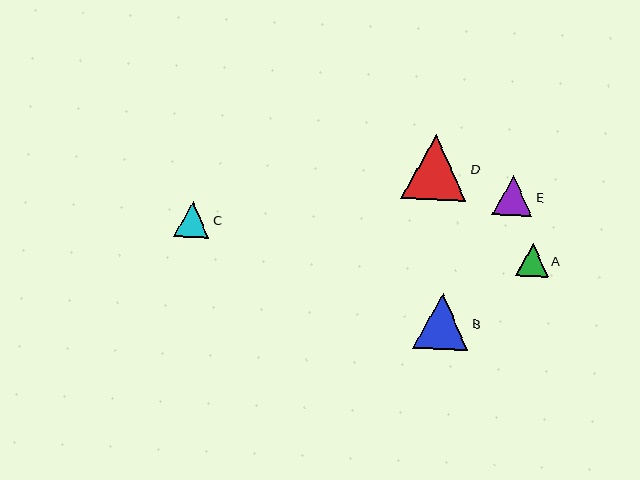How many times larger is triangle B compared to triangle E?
Triangle B is approximately 1.4 times the size of triangle E.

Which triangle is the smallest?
Triangle A is the smallest with a size of approximately 33 pixels.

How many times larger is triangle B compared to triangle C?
Triangle B is approximately 1.5 times the size of triangle C.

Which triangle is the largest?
Triangle D is the largest with a size of approximately 65 pixels.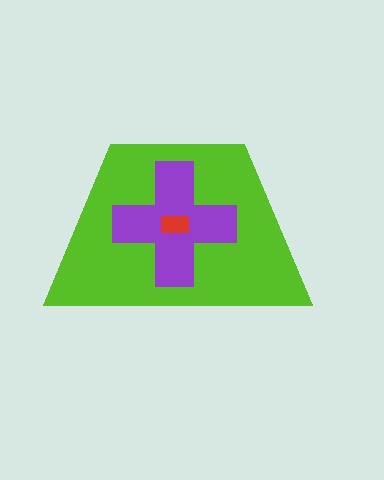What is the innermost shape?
The red rectangle.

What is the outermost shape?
The lime trapezoid.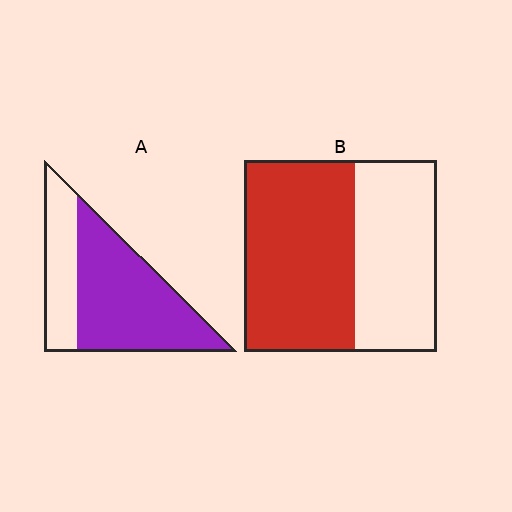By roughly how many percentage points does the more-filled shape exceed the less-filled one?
By roughly 10 percentage points (A over B).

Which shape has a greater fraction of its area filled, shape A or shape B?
Shape A.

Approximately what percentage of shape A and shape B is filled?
A is approximately 70% and B is approximately 60%.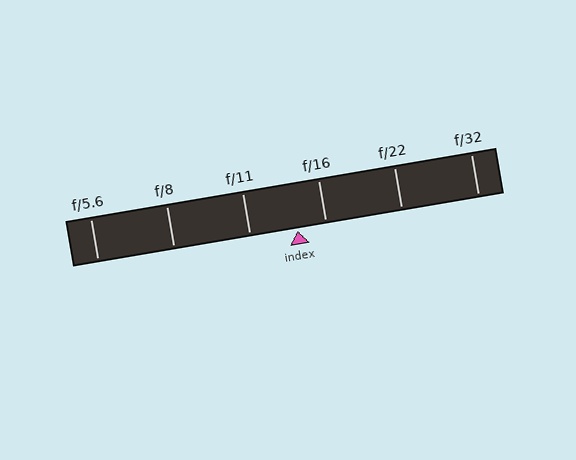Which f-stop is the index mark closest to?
The index mark is closest to f/16.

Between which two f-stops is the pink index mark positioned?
The index mark is between f/11 and f/16.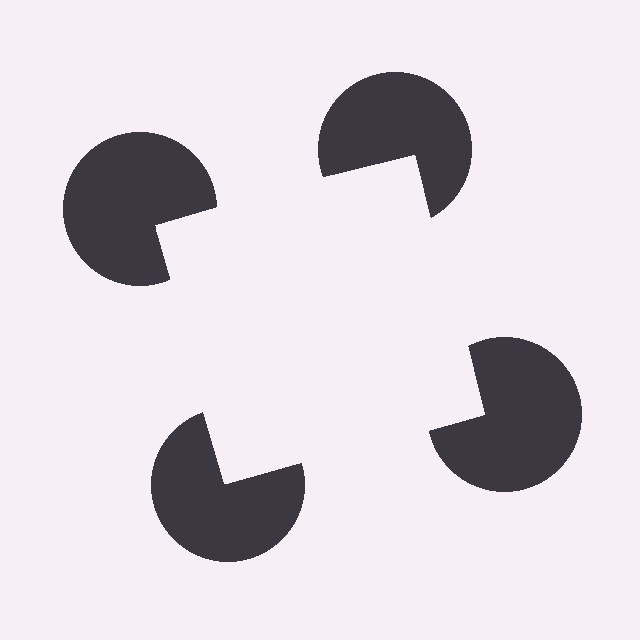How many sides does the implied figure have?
4 sides.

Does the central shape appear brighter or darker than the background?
It typically appears slightly brighter than the background, even though no actual brightness change is drawn.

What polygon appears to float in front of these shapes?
An illusory square — its edges are inferred from the aligned wedge cuts in the pac-man discs, not physically drawn.